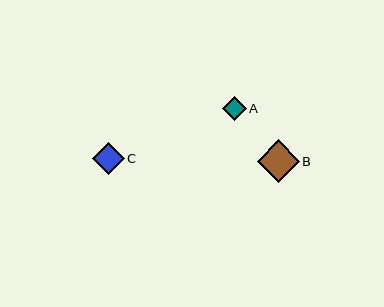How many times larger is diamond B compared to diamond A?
Diamond B is approximately 1.8 times the size of diamond A.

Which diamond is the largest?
Diamond B is the largest with a size of approximately 42 pixels.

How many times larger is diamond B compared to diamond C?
Diamond B is approximately 1.3 times the size of diamond C.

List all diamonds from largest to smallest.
From largest to smallest: B, C, A.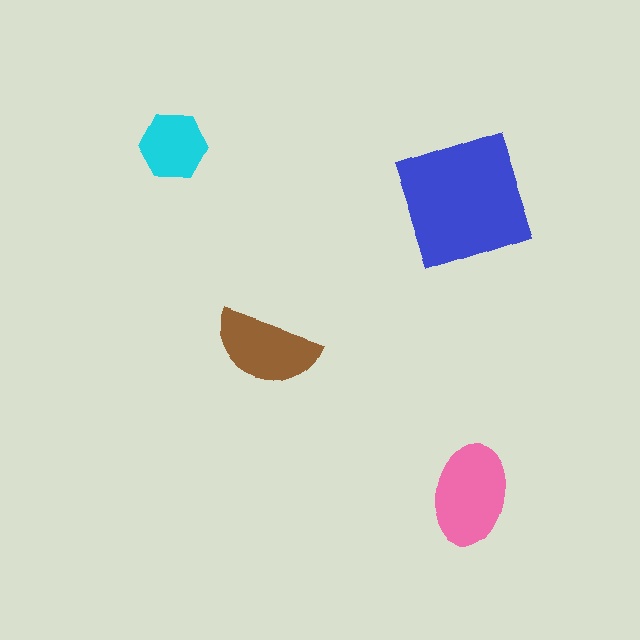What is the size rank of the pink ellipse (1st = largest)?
2nd.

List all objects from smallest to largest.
The cyan hexagon, the brown semicircle, the pink ellipse, the blue square.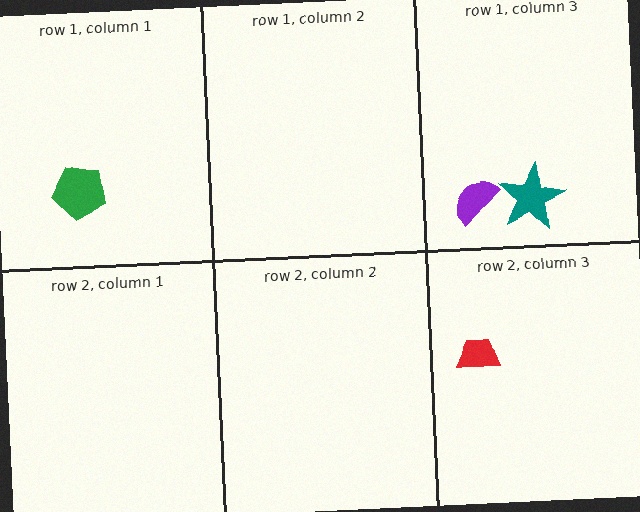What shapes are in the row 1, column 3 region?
The purple semicircle, the teal star.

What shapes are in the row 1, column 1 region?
The green pentagon.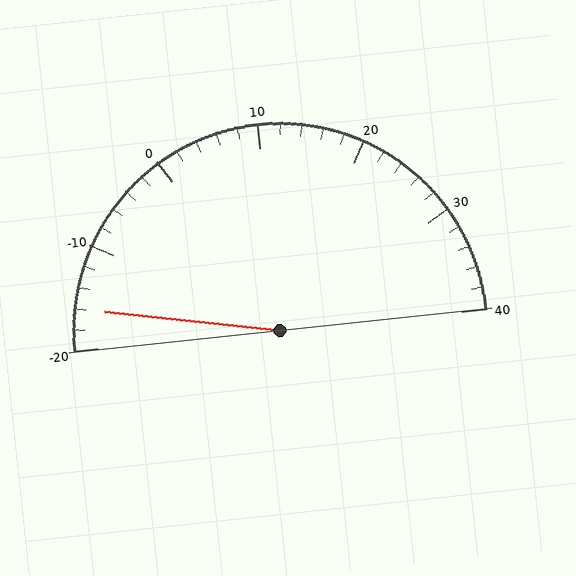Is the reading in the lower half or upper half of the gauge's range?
The reading is in the lower half of the range (-20 to 40).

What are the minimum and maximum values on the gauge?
The gauge ranges from -20 to 40.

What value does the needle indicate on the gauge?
The needle indicates approximately -16.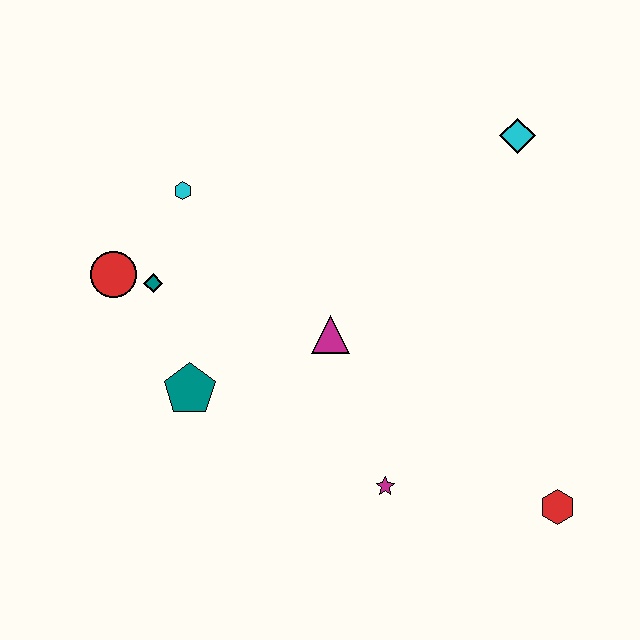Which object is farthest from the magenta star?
The cyan diamond is farthest from the magenta star.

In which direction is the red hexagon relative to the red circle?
The red hexagon is to the right of the red circle.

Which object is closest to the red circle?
The teal diamond is closest to the red circle.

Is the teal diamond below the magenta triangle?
No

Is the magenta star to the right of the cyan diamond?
No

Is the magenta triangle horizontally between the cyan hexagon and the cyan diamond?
Yes